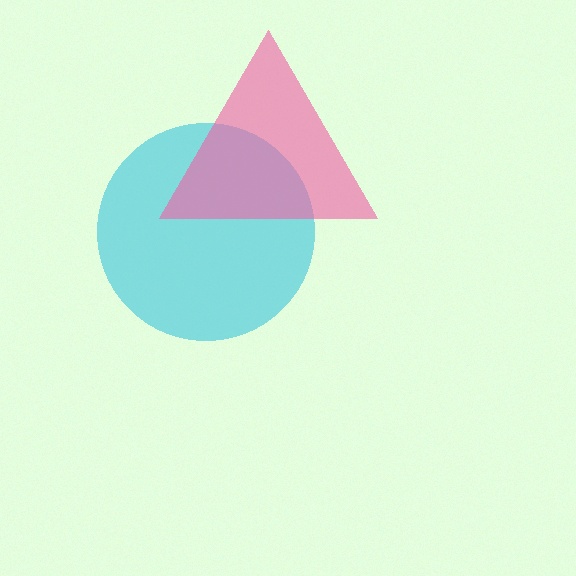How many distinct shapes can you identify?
There are 2 distinct shapes: a cyan circle, a pink triangle.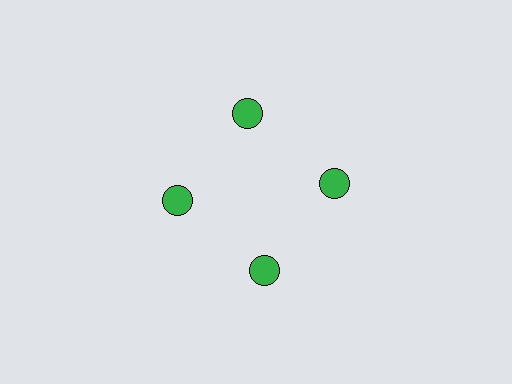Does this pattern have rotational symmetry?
Yes, this pattern has 4-fold rotational symmetry. It looks the same after rotating 90 degrees around the center.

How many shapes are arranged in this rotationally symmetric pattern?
There are 4 shapes, arranged in 4 groups of 1.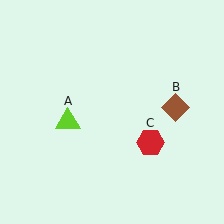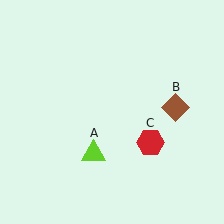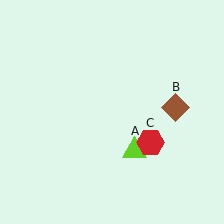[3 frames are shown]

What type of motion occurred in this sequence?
The lime triangle (object A) rotated counterclockwise around the center of the scene.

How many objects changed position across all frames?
1 object changed position: lime triangle (object A).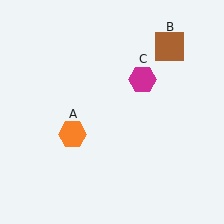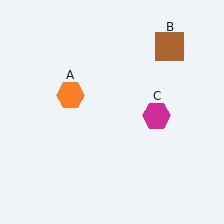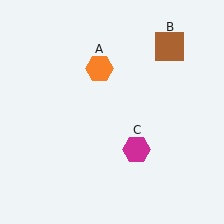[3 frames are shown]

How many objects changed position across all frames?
2 objects changed position: orange hexagon (object A), magenta hexagon (object C).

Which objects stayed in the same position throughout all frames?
Brown square (object B) remained stationary.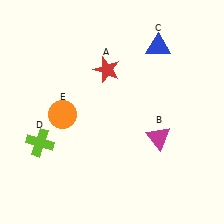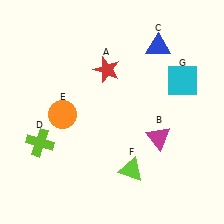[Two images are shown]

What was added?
A lime triangle (F), a cyan square (G) were added in Image 2.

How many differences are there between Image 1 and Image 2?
There are 2 differences between the two images.